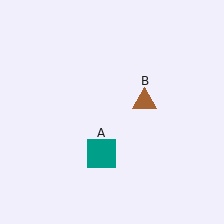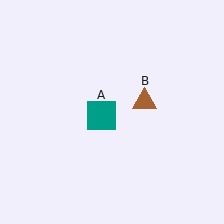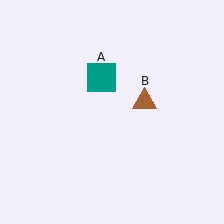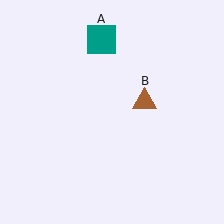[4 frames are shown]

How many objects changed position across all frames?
1 object changed position: teal square (object A).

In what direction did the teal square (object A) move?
The teal square (object A) moved up.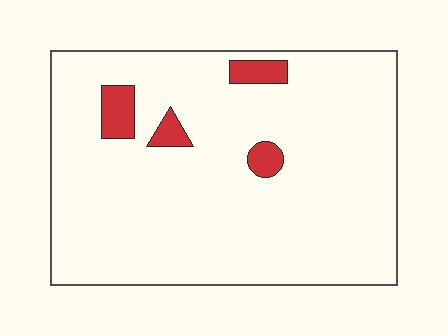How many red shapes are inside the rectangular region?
4.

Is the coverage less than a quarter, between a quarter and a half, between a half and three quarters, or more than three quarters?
Less than a quarter.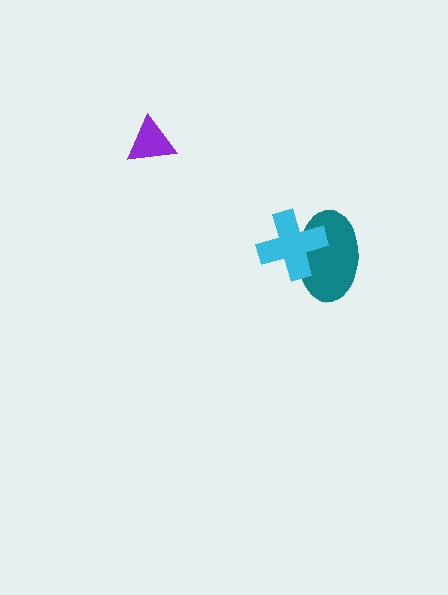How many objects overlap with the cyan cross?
1 object overlaps with the cyan cross.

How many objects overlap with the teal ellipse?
1 object overlaps with the teal ellipse.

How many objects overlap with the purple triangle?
0 objects overlap with the purple triangle.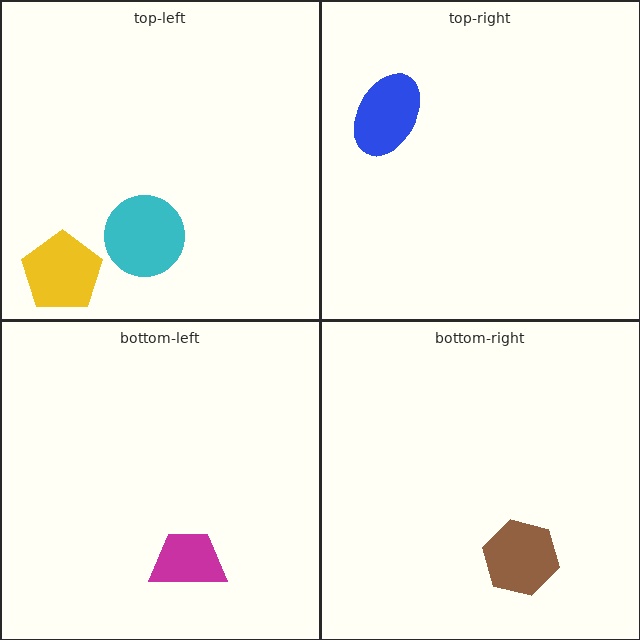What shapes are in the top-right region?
The blue ellipse.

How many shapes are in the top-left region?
2.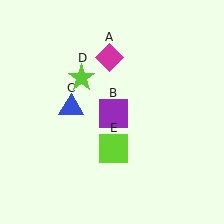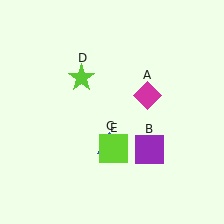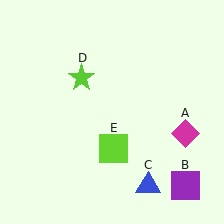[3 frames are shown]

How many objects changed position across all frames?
3 objects changed position: magenta diamond (object A), purple square (object B), blue triangle (object C).